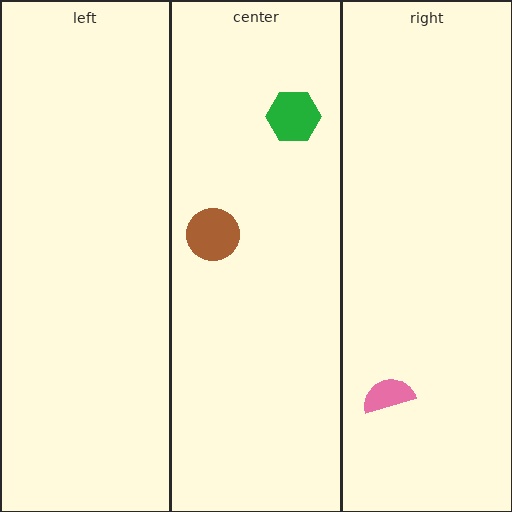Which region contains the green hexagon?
The center region.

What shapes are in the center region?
The brown circle, the green hexagon.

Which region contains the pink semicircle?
The right region.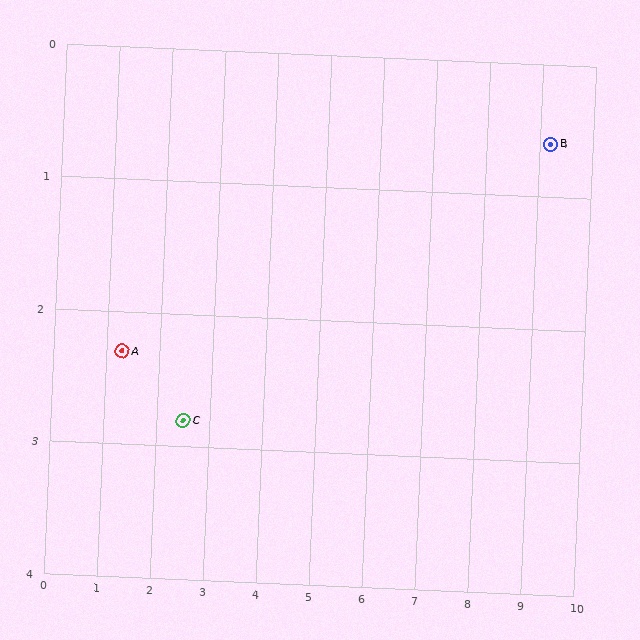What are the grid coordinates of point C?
Point C is at approximately (2.5, 2.8).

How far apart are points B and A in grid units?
Points B and A are about 8.1 grid units apart.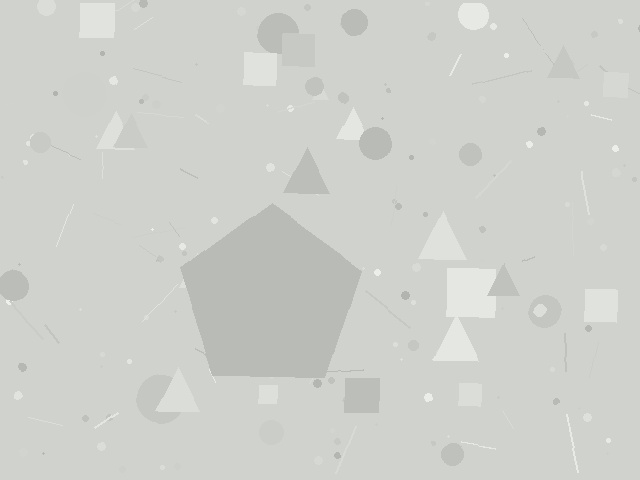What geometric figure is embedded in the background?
A pentagon is embedded in the background.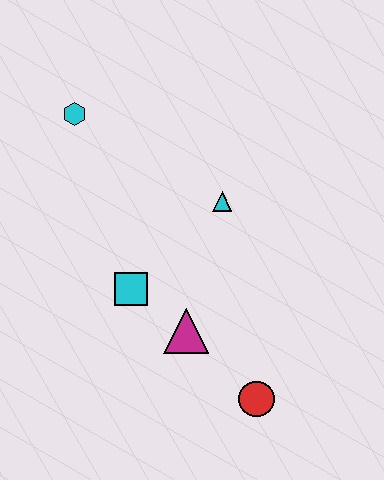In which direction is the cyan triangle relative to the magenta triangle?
The cyan triangle is above the magenta triangle.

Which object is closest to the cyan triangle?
The cyan square is closest to the cyan triangle.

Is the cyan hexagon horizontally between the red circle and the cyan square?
No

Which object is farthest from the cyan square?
The cyan hexagon is farthest from the cyan square.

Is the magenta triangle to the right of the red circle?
No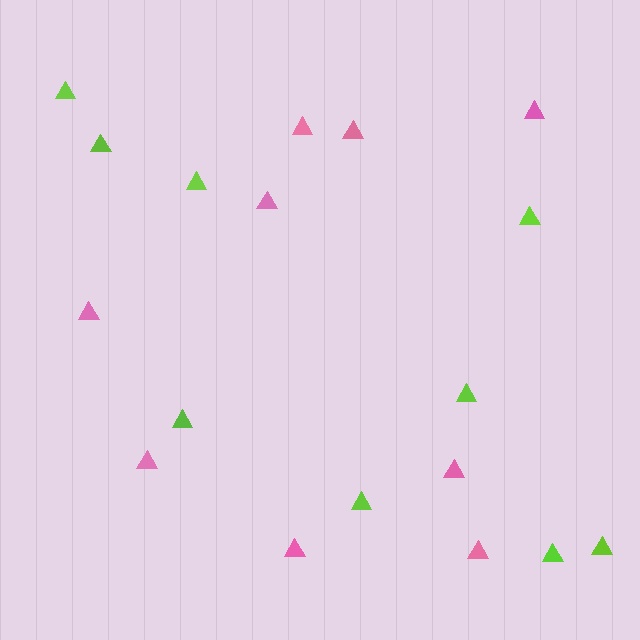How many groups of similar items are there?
There are 2 groups: one group of pink triangles (9) and one group of lime triangles (9).